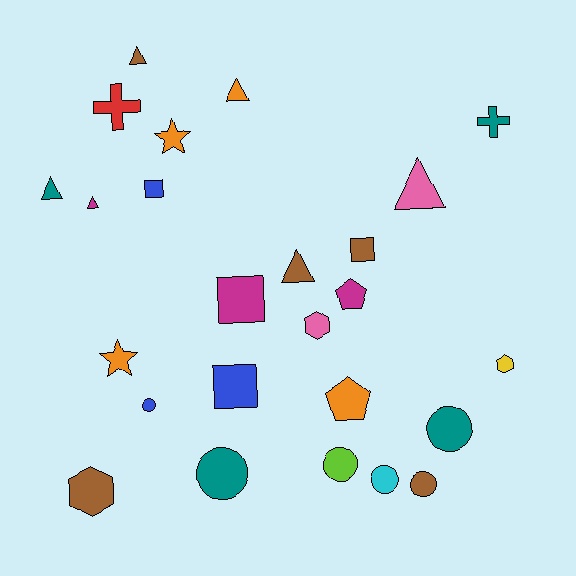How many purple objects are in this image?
There are no purple objects.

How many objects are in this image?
There are 25 objects.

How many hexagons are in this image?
There are 3 hexagons.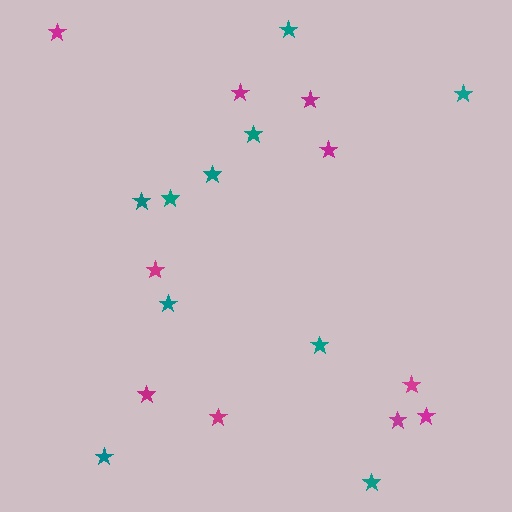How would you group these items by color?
There are 2 groups: one group of magenta stars (10) and one group of teal stars (10).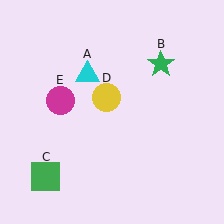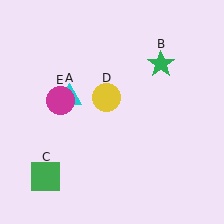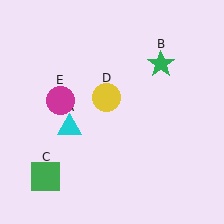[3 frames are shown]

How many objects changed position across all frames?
1 object changed position: cyan triangle (object A).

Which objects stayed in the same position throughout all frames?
Green star (object B) and green square (object C) and yellow circle (object D) and magenta circle (object E) remained stationary.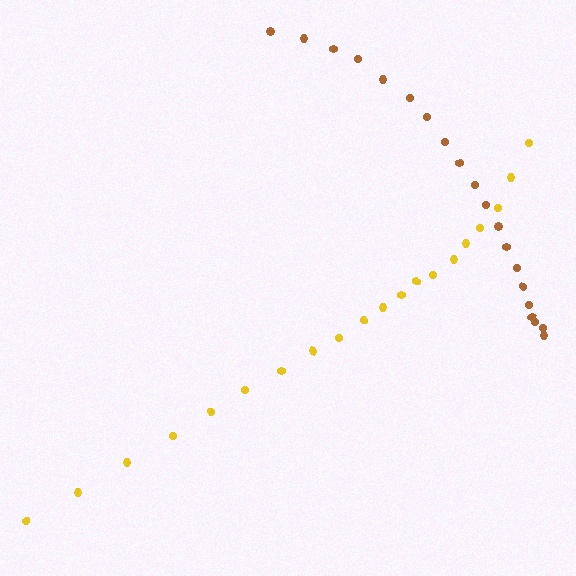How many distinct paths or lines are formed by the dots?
There are 2 distinct paths.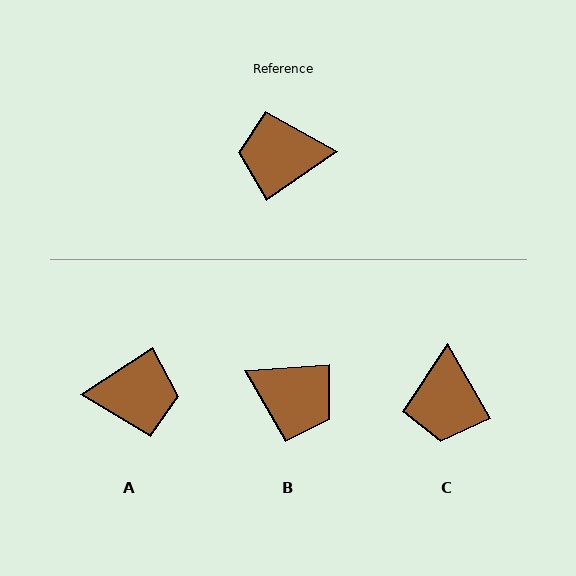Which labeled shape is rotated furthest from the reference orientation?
A, about 178 degrees away.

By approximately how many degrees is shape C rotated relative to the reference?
Approximately 85 degrees counter-clockwise.